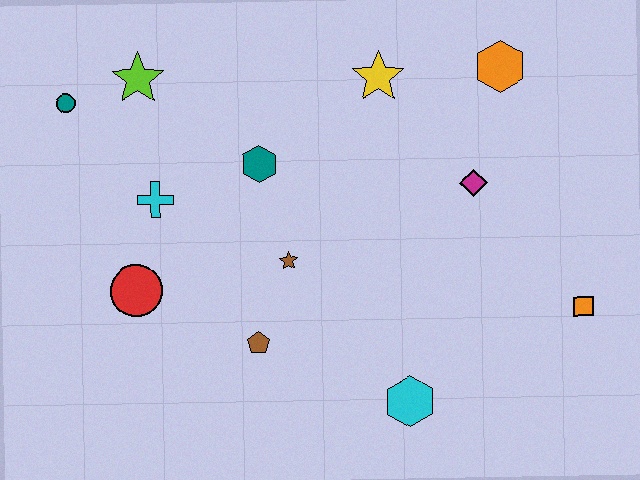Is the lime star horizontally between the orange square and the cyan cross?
No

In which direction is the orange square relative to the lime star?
The orange square is to the right of the lime star.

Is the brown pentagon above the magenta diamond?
No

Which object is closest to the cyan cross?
The red circle is closest to the cyan cross.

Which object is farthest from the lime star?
The orange square is farthest from the lime star.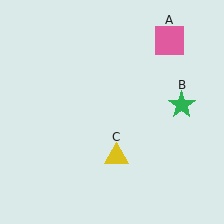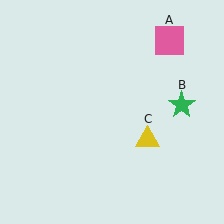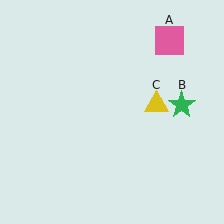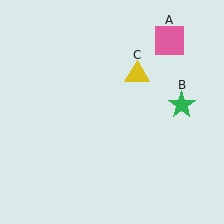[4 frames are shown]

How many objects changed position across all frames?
1 object changed position: yellow triangle (object C).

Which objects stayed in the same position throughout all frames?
Pink square (object A) and green star (object B) remained stationary.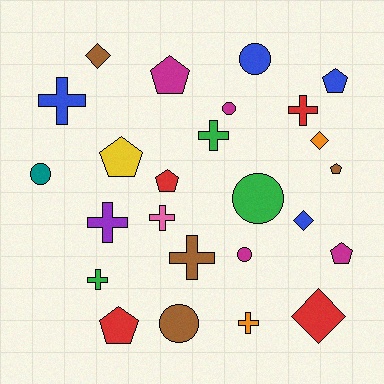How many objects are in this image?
There are 25 objects.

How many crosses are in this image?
There are 8 crosses.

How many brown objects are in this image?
There are 4 brown objects.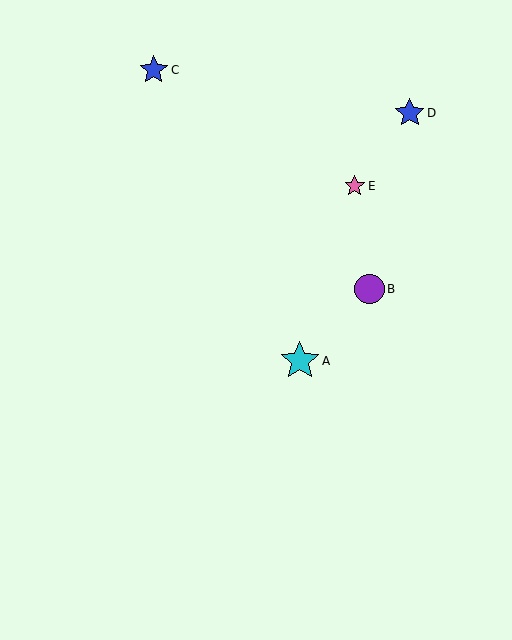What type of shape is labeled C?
Shape C is a blue star.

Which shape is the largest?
The cyan star (labeled A) is the largest.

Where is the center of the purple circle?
The center of the purple circle is at (370, 289).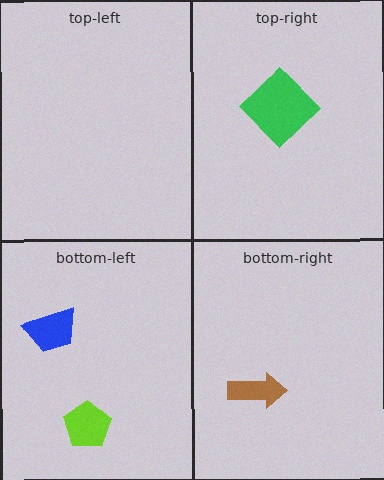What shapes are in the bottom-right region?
The brown arrow.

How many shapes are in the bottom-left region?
2.